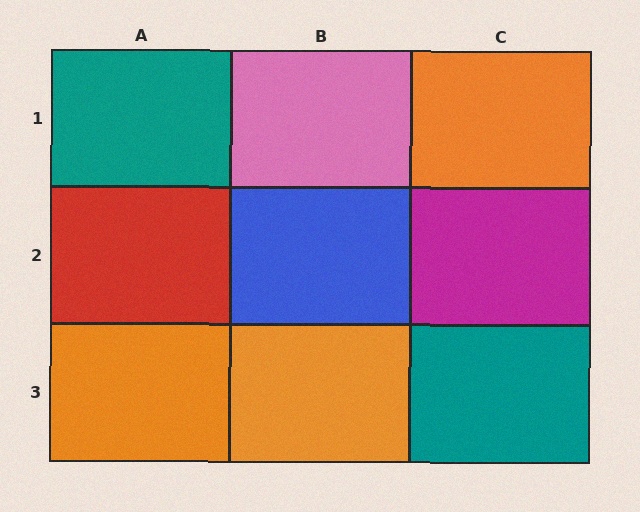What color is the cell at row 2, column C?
Magenta.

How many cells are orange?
3 cells are orange.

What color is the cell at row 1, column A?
Teal.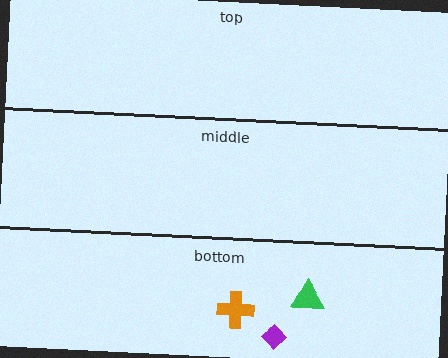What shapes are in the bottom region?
The green triangle, the purple diamond, the orange cross.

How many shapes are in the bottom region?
3.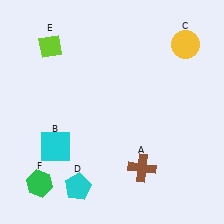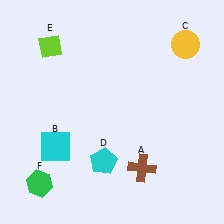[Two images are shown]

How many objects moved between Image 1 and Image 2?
1 object moved between the two images.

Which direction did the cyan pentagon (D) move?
The cyan pentagon (D) moved up.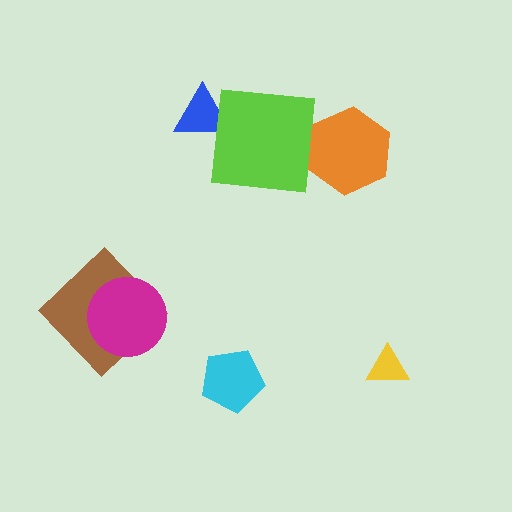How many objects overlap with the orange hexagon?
0 objects overlap with the orange hexagon.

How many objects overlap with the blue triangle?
1 object overlaps with the blue triangle.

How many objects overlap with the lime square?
1 object overlaps with the lime square.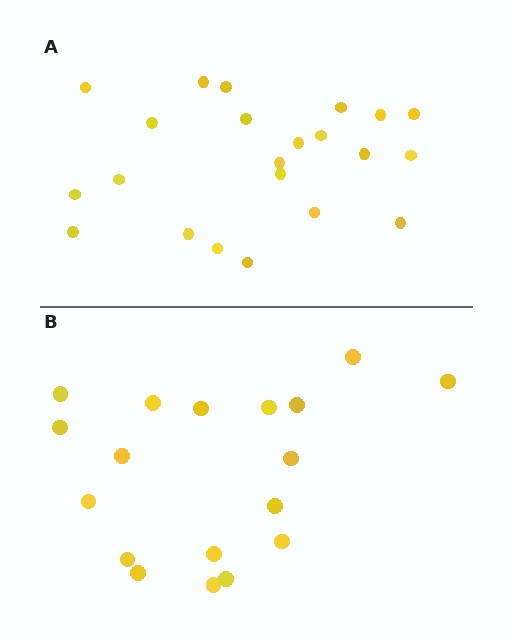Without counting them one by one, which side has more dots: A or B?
Region A (the top region) has more dots.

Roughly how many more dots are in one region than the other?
Region A has about 4 more dots than region B.